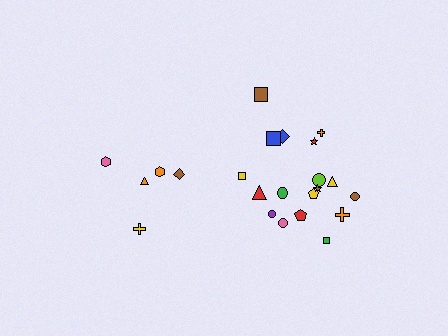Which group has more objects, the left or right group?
The right group.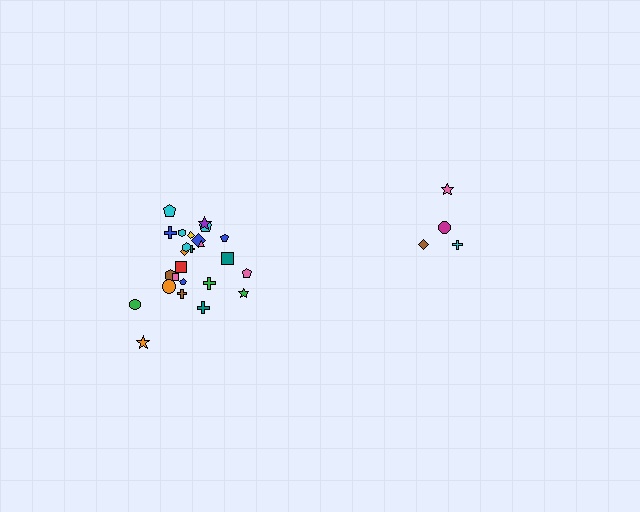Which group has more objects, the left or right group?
The left group.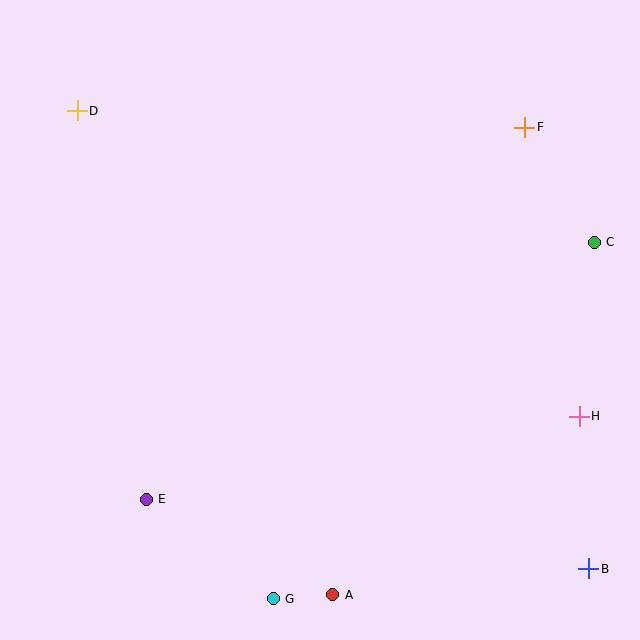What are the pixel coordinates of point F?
Point F is at (525, 127).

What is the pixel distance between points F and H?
The distance between F and H is 294 pixels.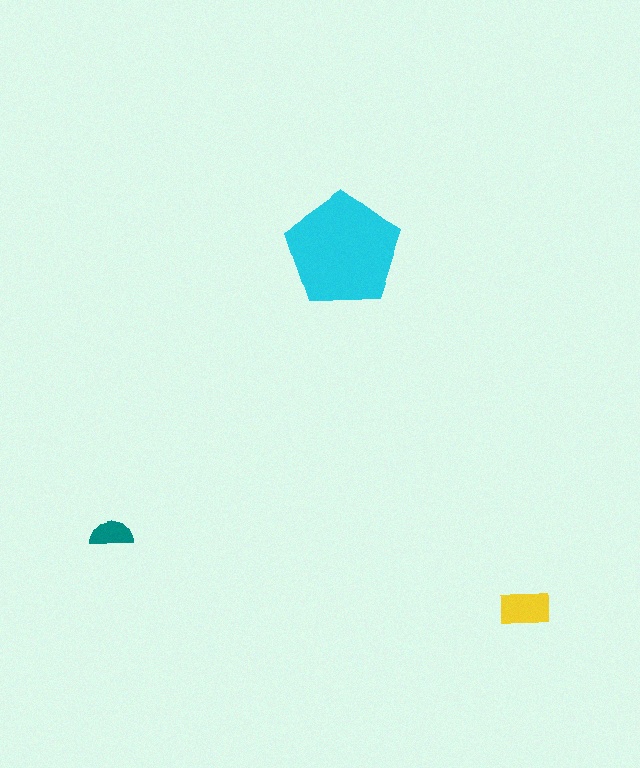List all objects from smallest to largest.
The teal semicircle, the yellow rectangle, the cyan pentagon.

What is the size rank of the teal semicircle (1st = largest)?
3rd.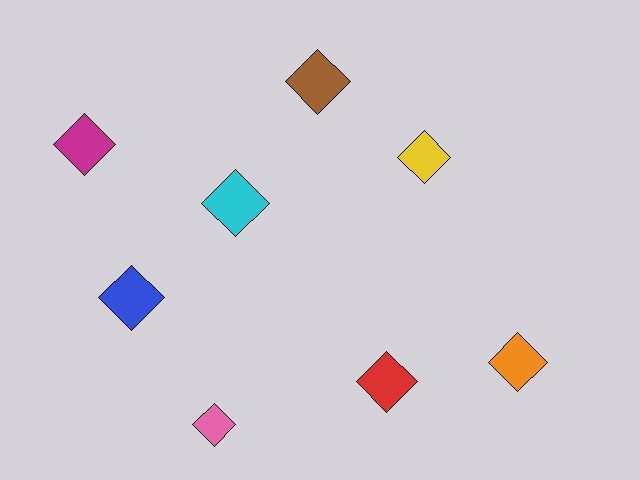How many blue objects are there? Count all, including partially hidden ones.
There is 1 blue object.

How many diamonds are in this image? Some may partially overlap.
There are 8 diamonds.